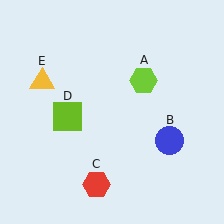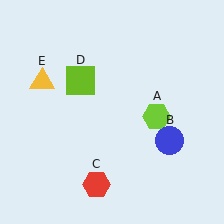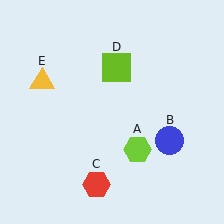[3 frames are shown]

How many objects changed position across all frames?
2 objects changed position: lime hexagon (object A), lime square (object D).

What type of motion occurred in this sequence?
The lime hexagon (object A), lime square (object D) rotated clockwise around the center of the scene.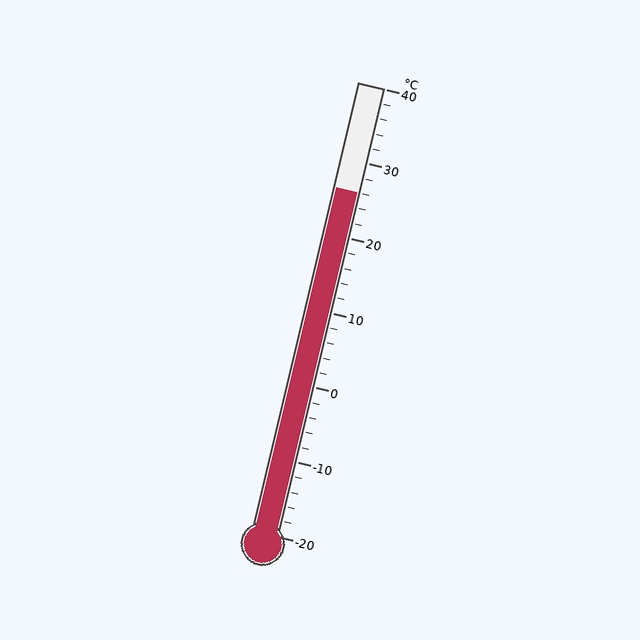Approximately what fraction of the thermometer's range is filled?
The thermometer is filled to approximately 75% of its range.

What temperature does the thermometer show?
The thermometer shows approximately 26°C.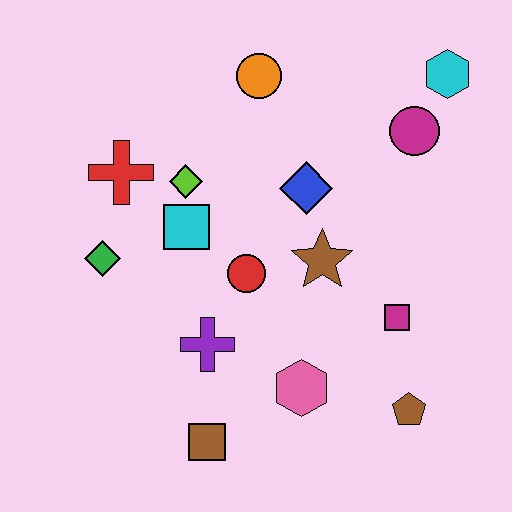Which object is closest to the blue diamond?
The brown star is closest to the blue diamond.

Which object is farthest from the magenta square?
The red cross is farthest from the magenta square.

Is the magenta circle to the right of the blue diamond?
Yes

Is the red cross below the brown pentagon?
No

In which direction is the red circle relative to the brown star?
The red circle is to the left of the brown star.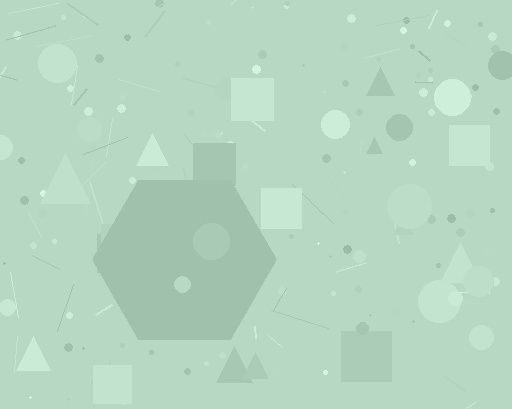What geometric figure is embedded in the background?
A hexagon is embedded in the background.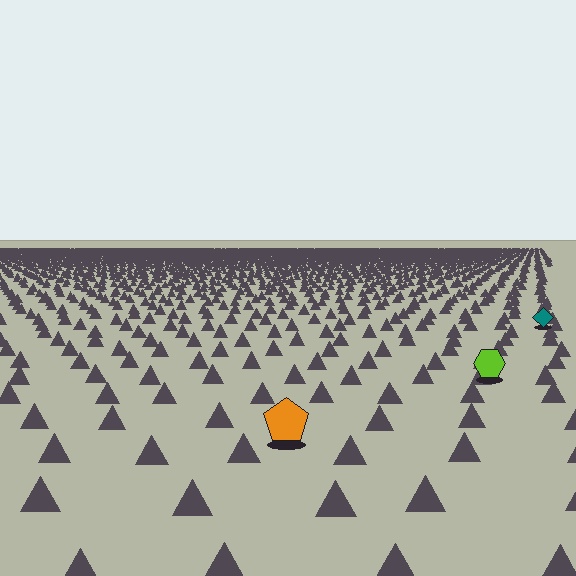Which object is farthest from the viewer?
The teal diamond is farthest from the viewer. It appears smaller and the ground texture around it is denser.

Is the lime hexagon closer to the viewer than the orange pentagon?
No. The orange pentagon is closer — you can tell from the texture gradient: the ground texture is coarser near it.